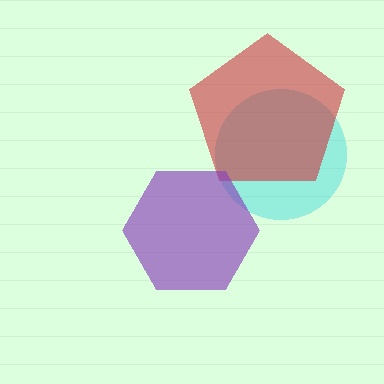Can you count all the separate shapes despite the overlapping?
Yes, there are 3 separate shapes.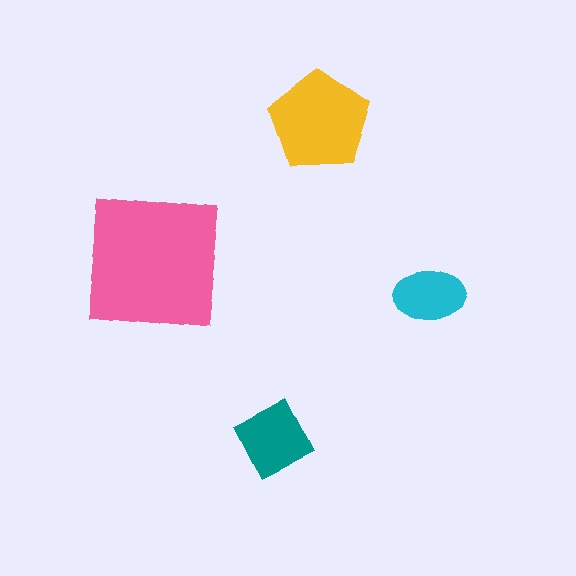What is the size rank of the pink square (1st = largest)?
1st.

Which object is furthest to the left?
The pink square is leftmost.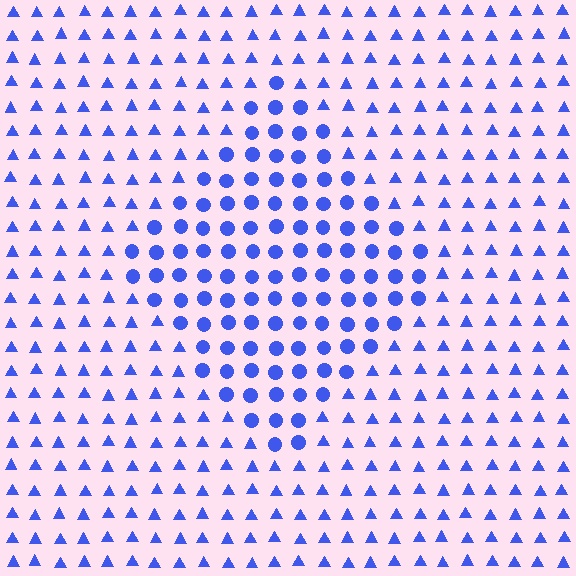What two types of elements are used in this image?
The image uses circles inside the diamond region and triangles outside it.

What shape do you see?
I see a diamond.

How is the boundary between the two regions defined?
The boundary is defined by a change in element shape: circles inside vs. triangles outside. All elements share the same color and spacing.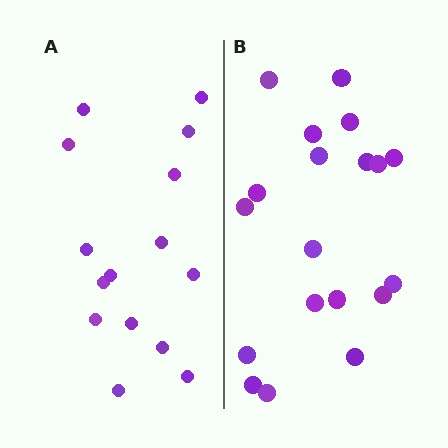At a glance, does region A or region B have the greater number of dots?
Region B (the right region) has more dots.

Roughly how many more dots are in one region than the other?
Region B has about 4 more dots than region A.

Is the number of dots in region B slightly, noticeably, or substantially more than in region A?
Region B has noticeably more, but not dramatically so. The ratio is roughly 1.3 to 1.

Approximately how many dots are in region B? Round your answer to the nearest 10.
About 20 dots. (The exact count is 19, which rounds to 20.)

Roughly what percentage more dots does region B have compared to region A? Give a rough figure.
About 25% more.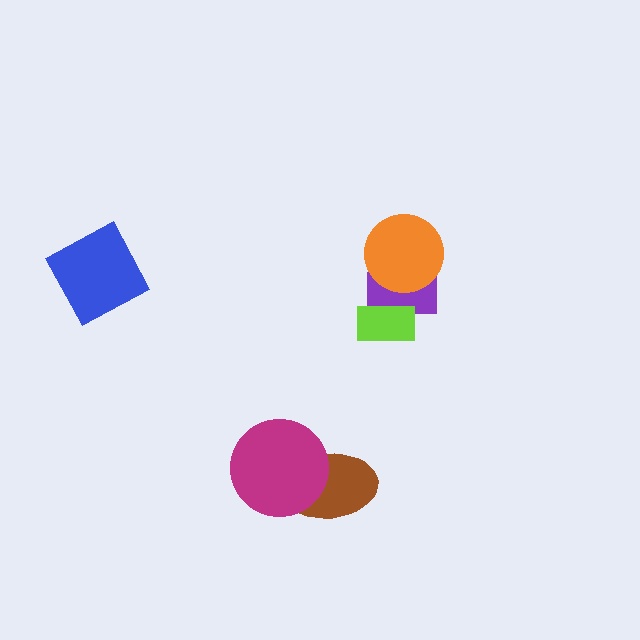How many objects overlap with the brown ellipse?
1 object overlaps with the brown ellipse.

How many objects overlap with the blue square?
0 objects overlap with the blue square.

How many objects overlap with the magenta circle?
1 object overlaps with the magenta circle.